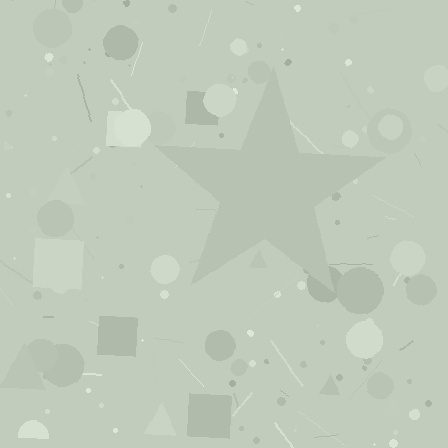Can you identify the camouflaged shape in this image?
The camouflaged shape is a star.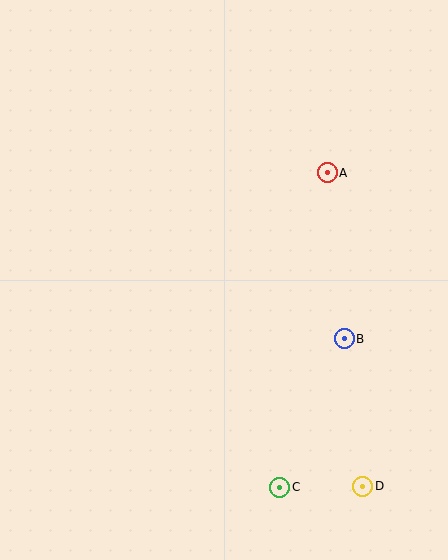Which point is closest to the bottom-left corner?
Point C is closest to the bottom-left corner.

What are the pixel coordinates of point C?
Point C is at (280, 487).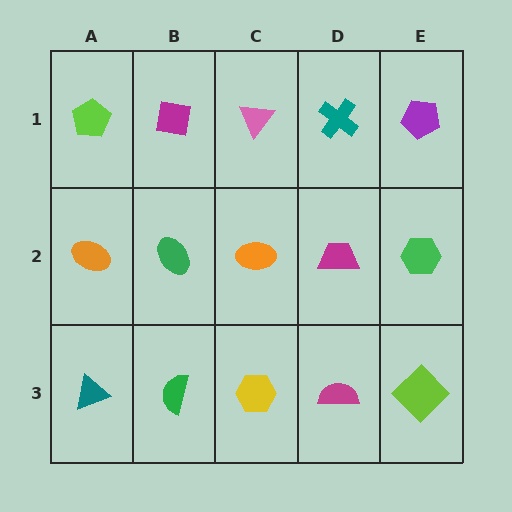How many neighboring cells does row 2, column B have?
4.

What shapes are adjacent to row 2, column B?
A magenta square (row 1, column B), a green semicircle (row 3, column B), an orange ellipse (row 2, column A), an orange ellipse (row 2, column C).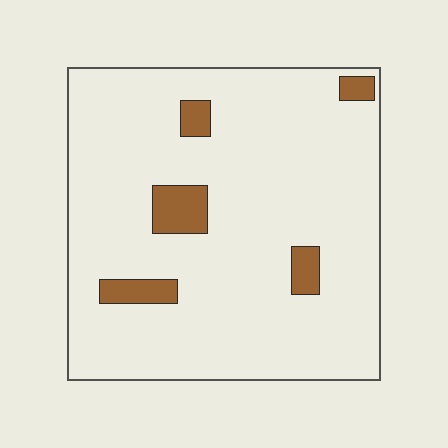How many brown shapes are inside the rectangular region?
5.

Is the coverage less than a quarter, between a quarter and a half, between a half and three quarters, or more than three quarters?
Less than a quarter.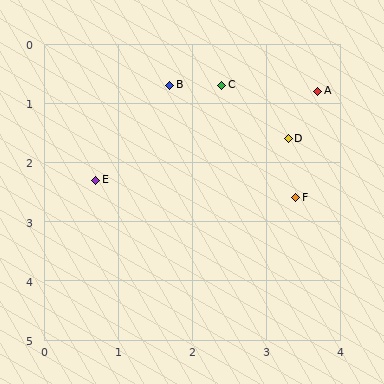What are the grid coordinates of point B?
Point B is at approximately (1.7, 0.7).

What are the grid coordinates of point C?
Point C is at approximately (2.4, 0.7).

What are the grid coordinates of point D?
Point D is at approximately (3.3, 1.6).